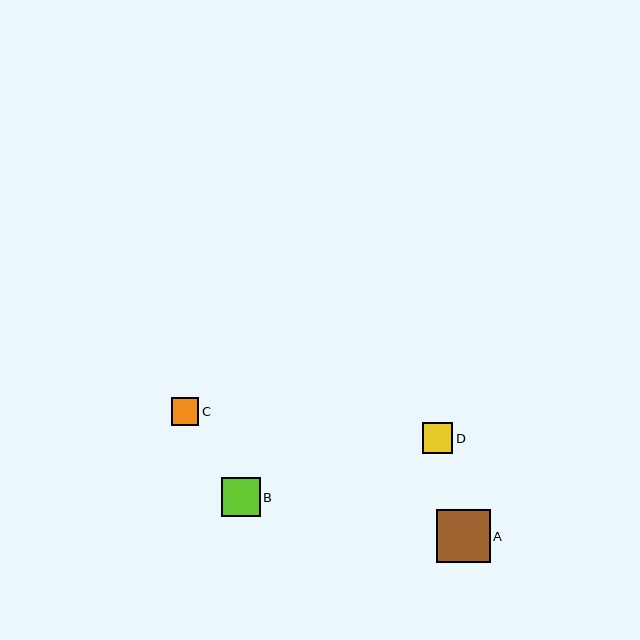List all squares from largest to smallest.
From largest to smallest: A, B, D, C.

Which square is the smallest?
Square C is the smallest with a size of approximately 28 pixels.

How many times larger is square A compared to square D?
Square A is approximately 1.8 times the size of square D.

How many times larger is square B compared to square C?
Square B is approximately 1.4 times the size of square C.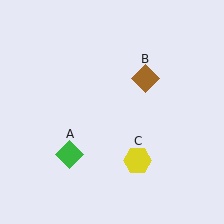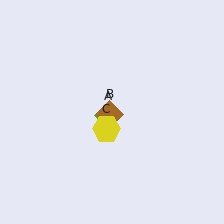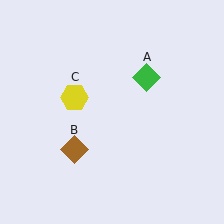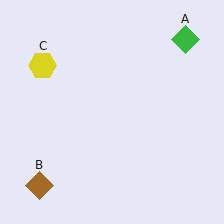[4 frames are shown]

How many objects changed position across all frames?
3 objects changed position: green diamond (object A), brown diamond (object B), yellow hexagon (object C).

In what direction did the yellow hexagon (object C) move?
The yellow hexagon (object C) moved up and to the left.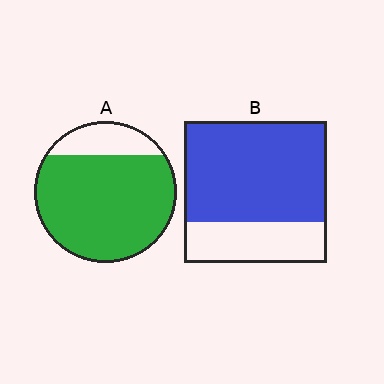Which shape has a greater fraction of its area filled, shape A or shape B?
Shape A.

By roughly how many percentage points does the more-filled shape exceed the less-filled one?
By roughly 10 percentage points (A over B).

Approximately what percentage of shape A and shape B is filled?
A is approximately 80% and B is approximately 70%.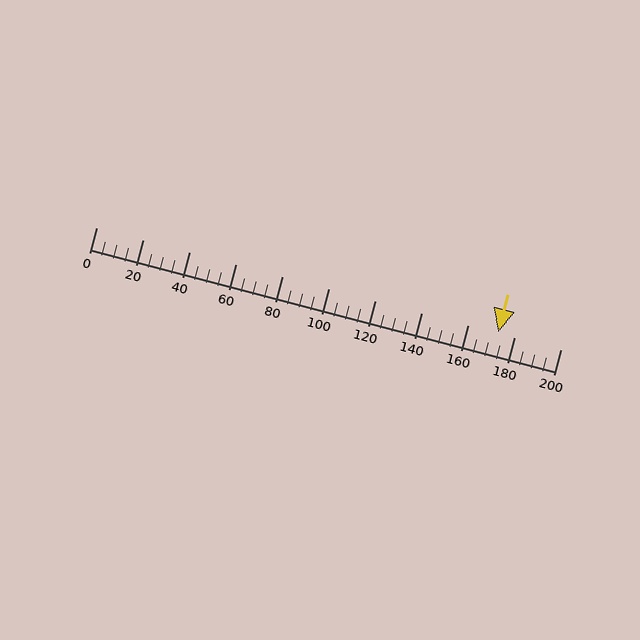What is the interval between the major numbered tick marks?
The major tick marks are spaced 20 units apart.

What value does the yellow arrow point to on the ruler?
The yellow arrow points to approximately 173.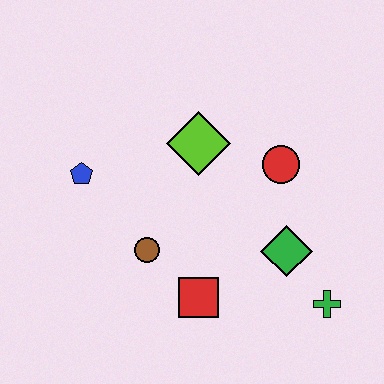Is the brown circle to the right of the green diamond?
No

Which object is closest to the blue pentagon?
The brown circle is closest to the blue pentagon.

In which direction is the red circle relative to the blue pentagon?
The red circle is to the right of the blue pentagon.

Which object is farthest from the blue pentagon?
The green cross is farthest from the blue pentagon.